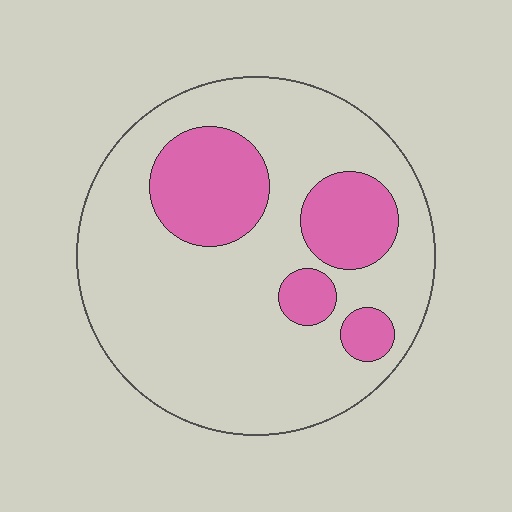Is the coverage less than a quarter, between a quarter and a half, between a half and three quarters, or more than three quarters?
Less than a quarter.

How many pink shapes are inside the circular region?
4.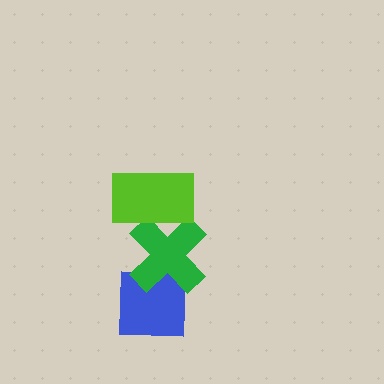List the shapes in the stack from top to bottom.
From top to bottom: the lime rectangle, the green cross, the blue square.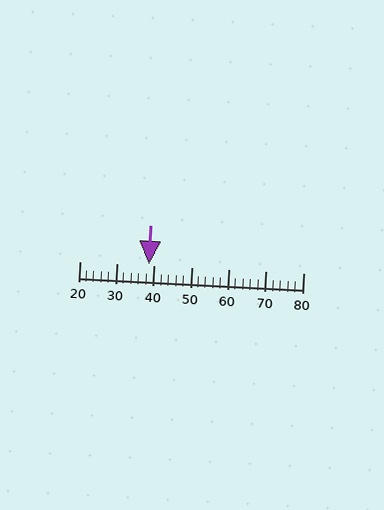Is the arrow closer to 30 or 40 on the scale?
The arrow is closer to 40.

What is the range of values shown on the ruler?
The ruler shows values from 20 to 80.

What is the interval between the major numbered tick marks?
The major tick marks are spaced 10 units apart.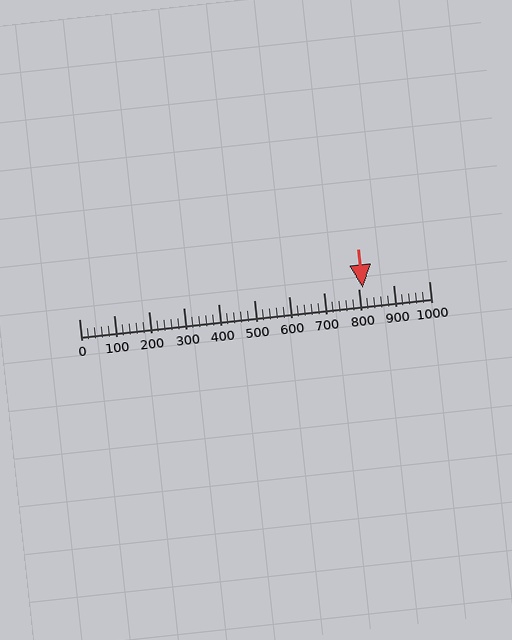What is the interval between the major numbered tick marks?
The major tick marks are spaced 100 units apart.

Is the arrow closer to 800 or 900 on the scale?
The arrow is closer to 800.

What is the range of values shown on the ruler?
The ruler shows values from 0 to 1000.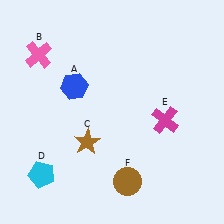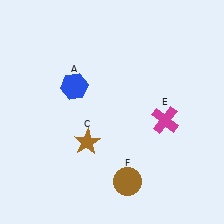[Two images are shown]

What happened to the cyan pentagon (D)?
The cyan pentagon (D) was removed in Image 2. It was in the bottom-left area of Image 1.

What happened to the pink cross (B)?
The pink cross (B) was removed in Image 2. It was in the top-left area of Image 1.